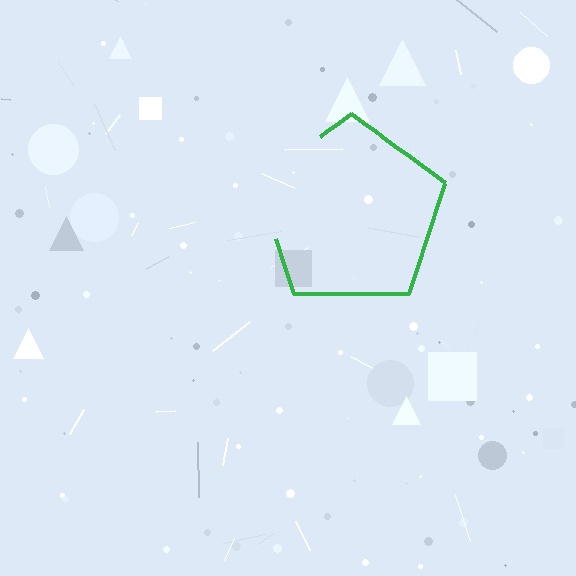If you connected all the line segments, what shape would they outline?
They would outline a pentagon.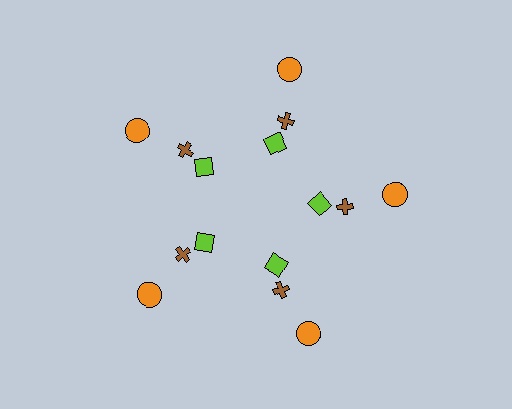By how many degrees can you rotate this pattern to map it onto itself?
The pattern maps onto itself every 72 degrees of rotation.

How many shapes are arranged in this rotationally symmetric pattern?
There are 15 shapes, arranged in 5 groups of 3.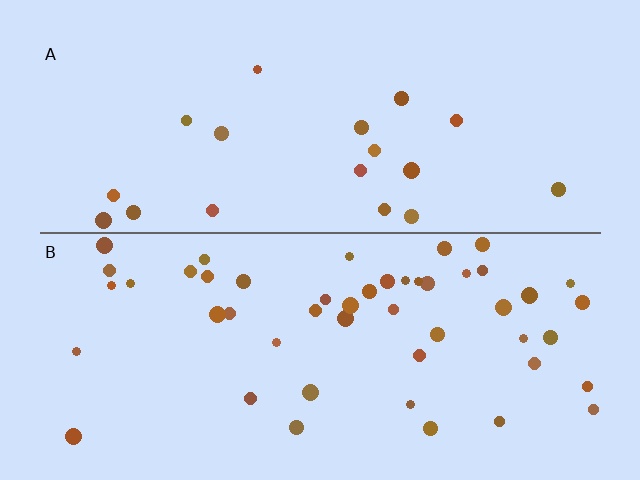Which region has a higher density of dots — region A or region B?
B (the bottom).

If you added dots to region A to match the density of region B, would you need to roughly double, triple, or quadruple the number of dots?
Approximately triple.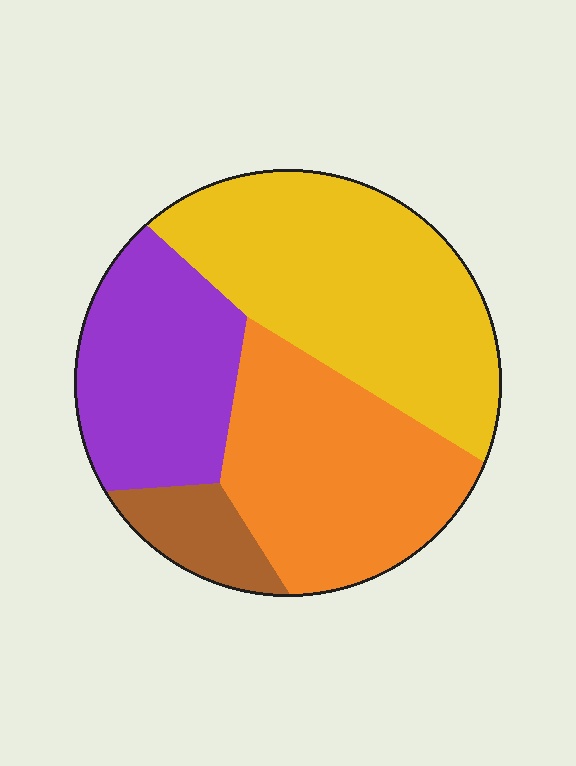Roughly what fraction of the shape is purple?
Purple takes up about one quarter (1/4) of the shape.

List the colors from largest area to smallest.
From largest to smallest: yellow, orange, purple, brown.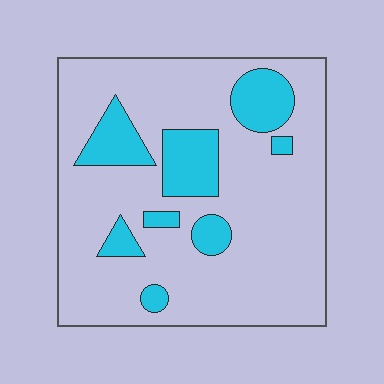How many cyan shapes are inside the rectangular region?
8.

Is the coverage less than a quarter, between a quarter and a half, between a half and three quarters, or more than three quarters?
Less than a quarter.